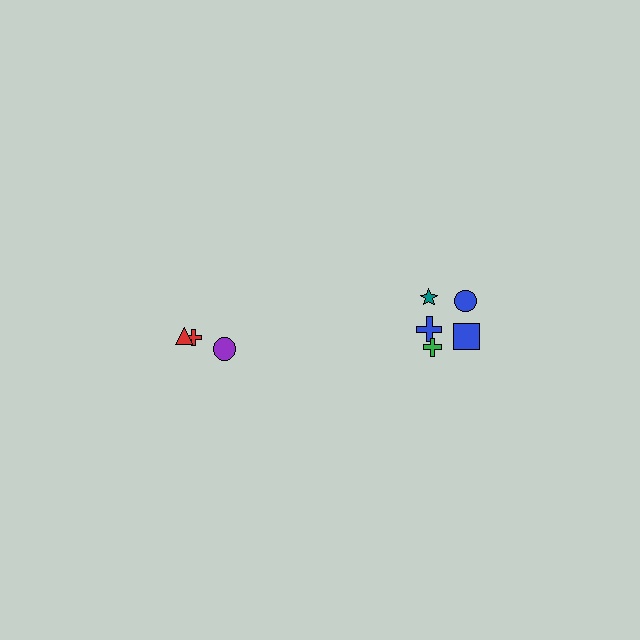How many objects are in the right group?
There are 5 objects.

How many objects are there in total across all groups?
There are 8 objects.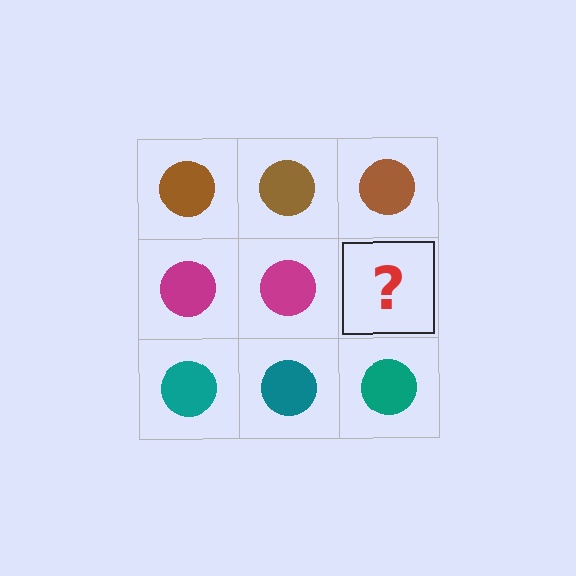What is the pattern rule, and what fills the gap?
The rule is that each row has a consistent color. The gap should be filled with a magenta circle.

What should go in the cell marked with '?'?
The missing cell should contain a magenta circle.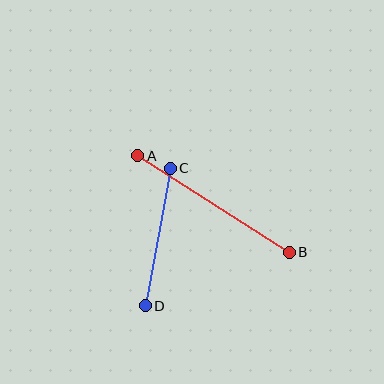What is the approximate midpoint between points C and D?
The midpoint is at approximately (158, 237) pixels.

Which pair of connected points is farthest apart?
Points A and B are farthest apart.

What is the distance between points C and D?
The distance is approximately 140 pixels.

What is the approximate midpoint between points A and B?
The midpoint is at approximately (213, 204) pixels.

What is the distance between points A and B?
The distance is approximately 180 pixels.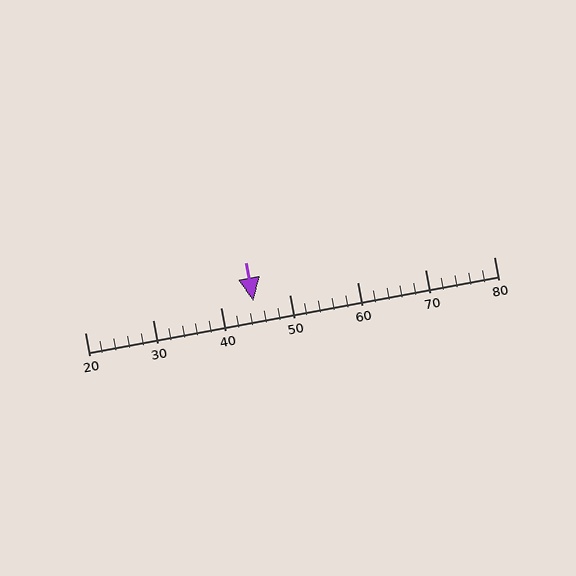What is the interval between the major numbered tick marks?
The major tick marks are spaced 10 units apart.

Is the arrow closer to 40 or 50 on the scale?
The arrow is closer to 40.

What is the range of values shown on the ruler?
The ruler shows values from 20 to 80.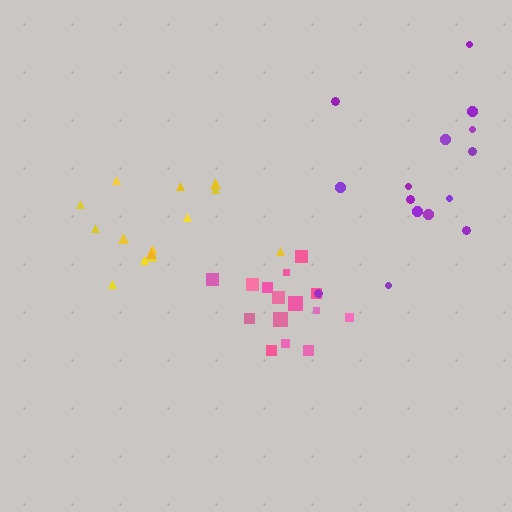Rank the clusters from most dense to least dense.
pink, yellow, purple.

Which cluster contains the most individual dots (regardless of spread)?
Pink (15).